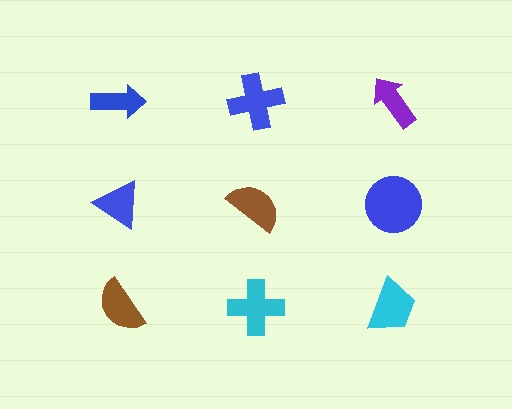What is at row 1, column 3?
A purple arrow.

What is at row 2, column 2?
A brown semicircle.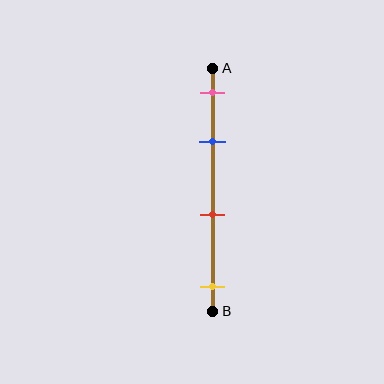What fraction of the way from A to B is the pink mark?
The pink mark is approximately 10% (0.1) of the way from A to B.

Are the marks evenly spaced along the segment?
No, the marks are not evenly spaced.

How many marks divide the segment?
There are 4 marks dividing the segment.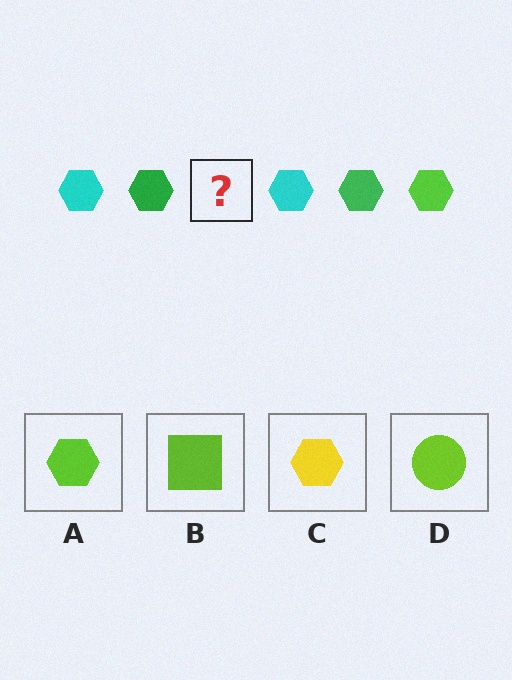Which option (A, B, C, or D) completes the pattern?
A.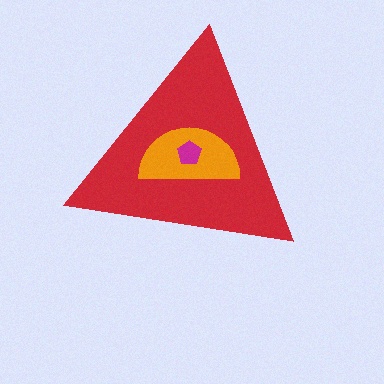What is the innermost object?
The magenta pentagon.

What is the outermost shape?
The red triangle.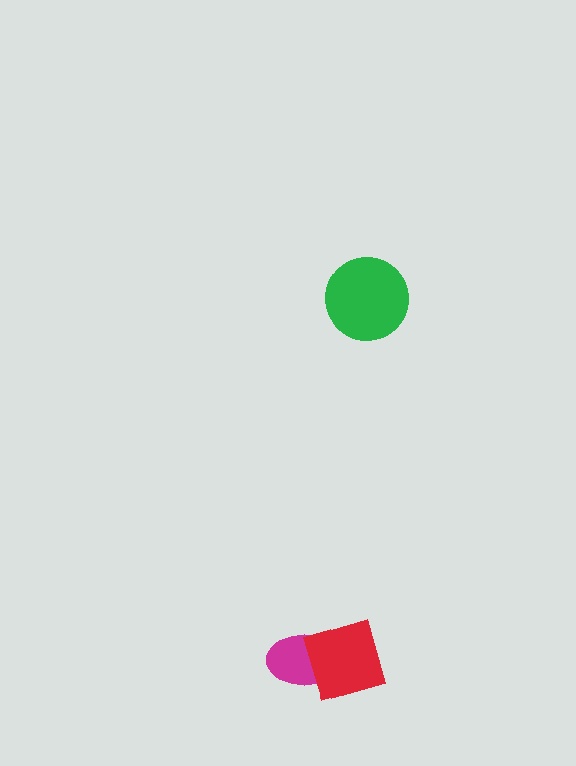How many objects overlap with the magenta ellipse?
1 object overlaps with the magenta ellipse.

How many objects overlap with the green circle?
0 objects overlap with the green circle.